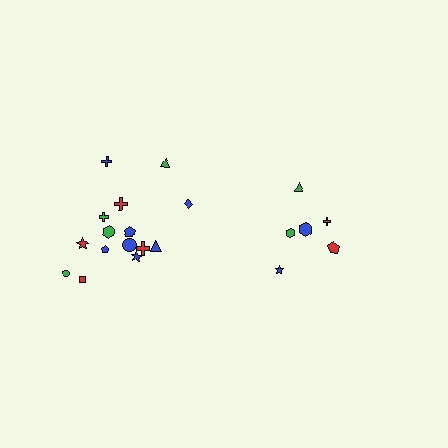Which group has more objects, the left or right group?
The left group.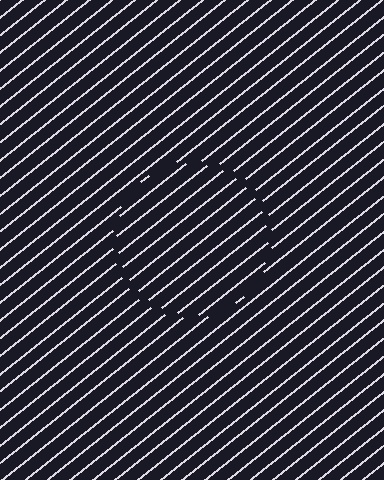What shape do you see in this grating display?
An illusory circle. The interior of the shape contains the same grating, shifted by half a period — the contour is defined by the phase discontinuity where line-ends from the inner and outer gratings abut.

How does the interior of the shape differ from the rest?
The interior of the shape contains the same grating, shifted by half a period — the contour is defined by the phase discontinuity where line-ends from the inner and outer gratings abut.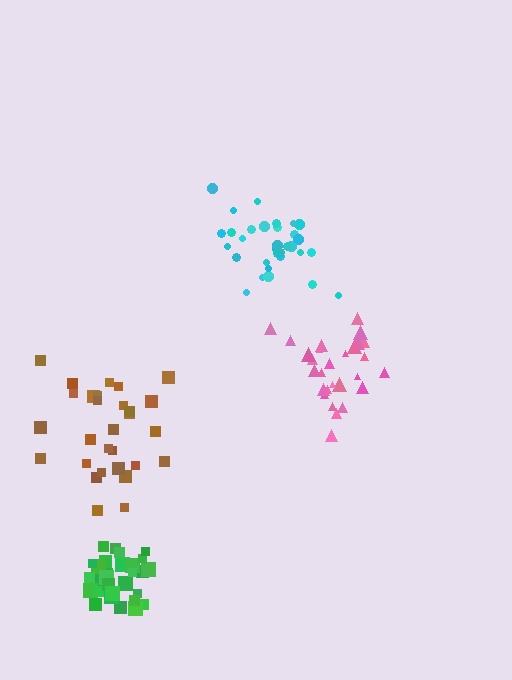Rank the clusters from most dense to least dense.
green, pink, cyan, brown.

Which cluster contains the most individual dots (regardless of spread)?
Cyan (32).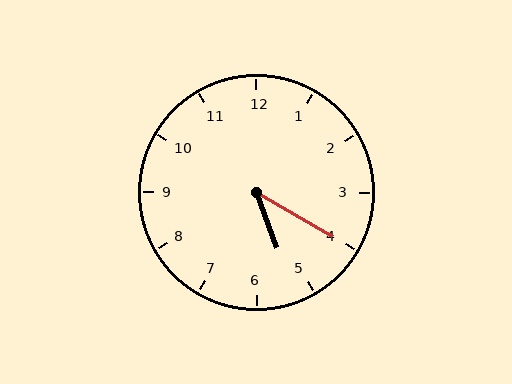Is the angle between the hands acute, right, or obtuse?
It is acute.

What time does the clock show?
5:20.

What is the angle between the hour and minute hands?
Approximately 40 degrees.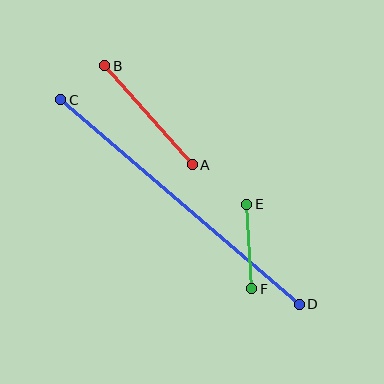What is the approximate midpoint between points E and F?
The midpoint is at approximately (249, 246) pixels.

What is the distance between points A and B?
The distance is approximately 132 pixels.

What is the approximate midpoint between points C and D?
The midpoint is at approximately (180, 202) pixels.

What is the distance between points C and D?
The distance is approximately 315 pixels.